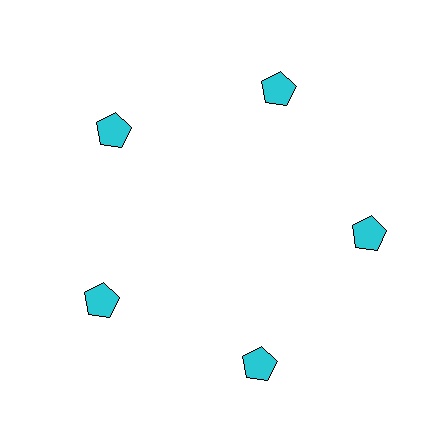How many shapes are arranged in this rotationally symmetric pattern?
There are 5 shapes, arranged in 5 groups of 1.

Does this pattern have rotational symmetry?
Yes, this pattern has 5-fold rotational symmetry. It looks the same after rotating 72 degrees around the center.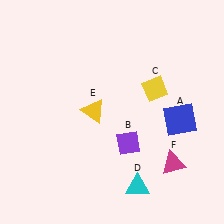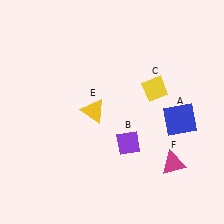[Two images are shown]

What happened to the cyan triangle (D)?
The cyan triangle (D) was removed in Image 2. It was in the bottom-right area of Image 1.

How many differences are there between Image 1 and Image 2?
There is 1 difference between the two images.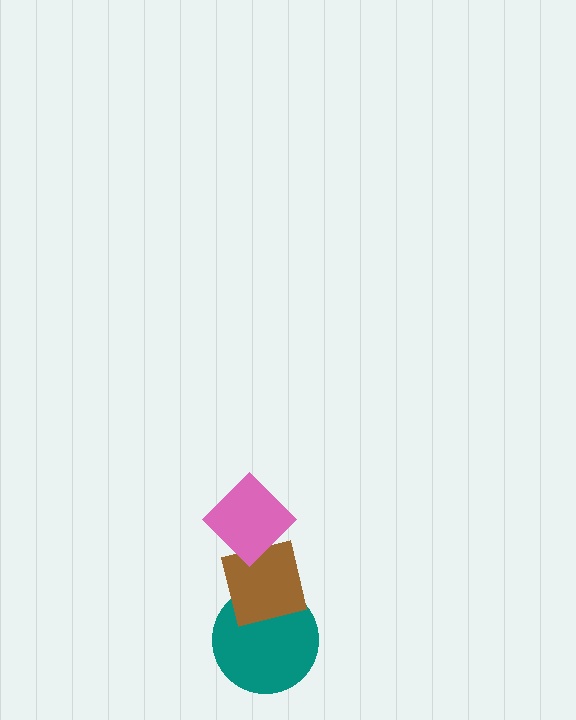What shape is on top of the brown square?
The pink diamond is on top of the brown square.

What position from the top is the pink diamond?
The pink diamond is 1st from the top.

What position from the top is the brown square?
The brown square is 2nd from the top.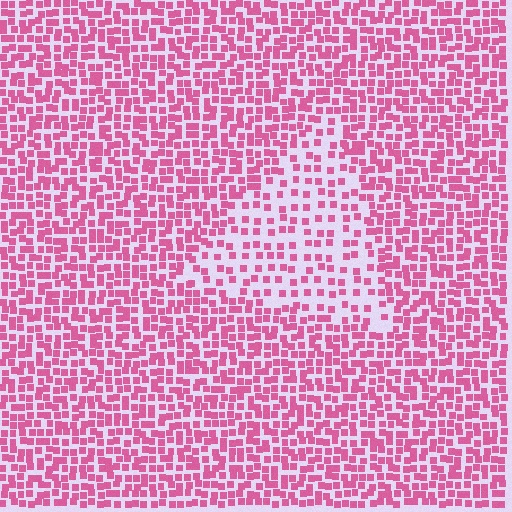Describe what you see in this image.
The image contains small pink elements arranged at two different densities. A triangle-shaped region is visible where the elements are less densely packed than the surrounding area.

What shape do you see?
I see a triangle.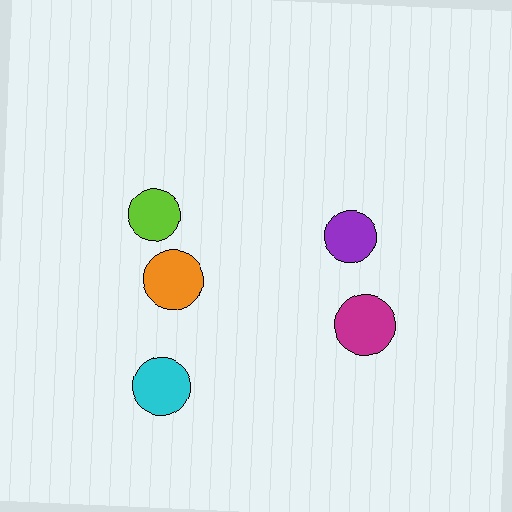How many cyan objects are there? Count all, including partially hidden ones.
There is 1 cyan object.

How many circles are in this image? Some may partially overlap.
There are 5 circles.